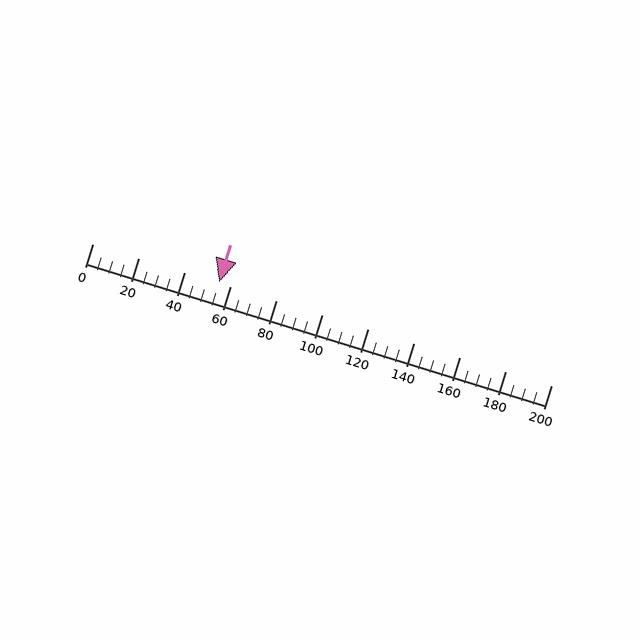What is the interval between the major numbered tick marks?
The major tick marks are spaced 20 units apart.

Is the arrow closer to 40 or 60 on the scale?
The arrow is closer to 60.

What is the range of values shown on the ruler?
The ruler shows values from 0 to 200.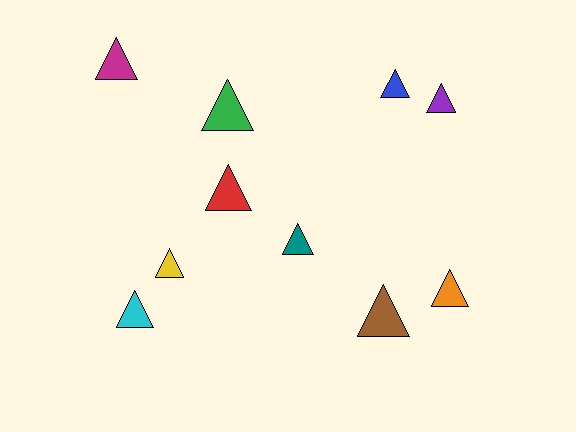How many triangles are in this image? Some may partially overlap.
There are 10 triangles.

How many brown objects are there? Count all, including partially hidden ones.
There is 1 brown object.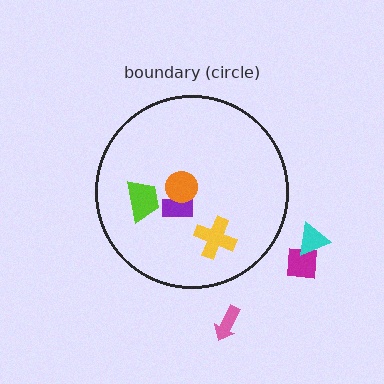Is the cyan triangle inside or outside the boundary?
Outside.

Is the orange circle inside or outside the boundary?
Inside.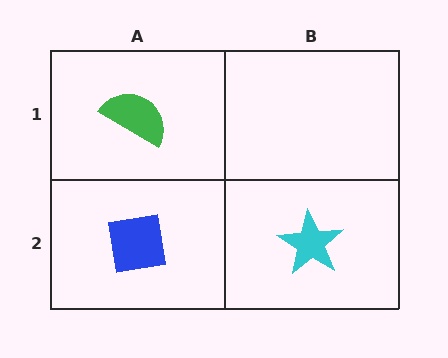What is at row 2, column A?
A blue square.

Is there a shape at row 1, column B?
No, that cell is empty.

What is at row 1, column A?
A green semicircle.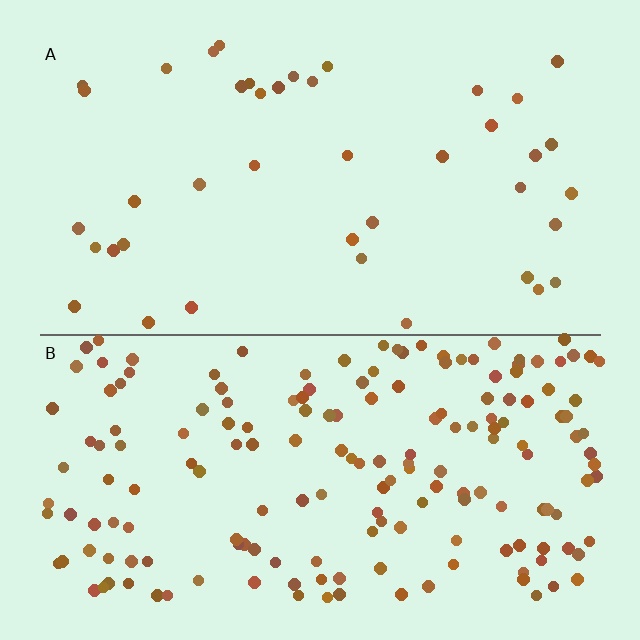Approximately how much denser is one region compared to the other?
Approximately 4.4× — region B over region A.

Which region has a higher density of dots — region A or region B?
B (the bottom).